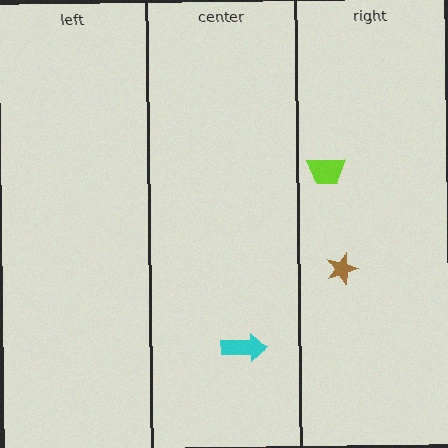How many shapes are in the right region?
2.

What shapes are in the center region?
The cyan arrow.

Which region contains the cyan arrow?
The center region.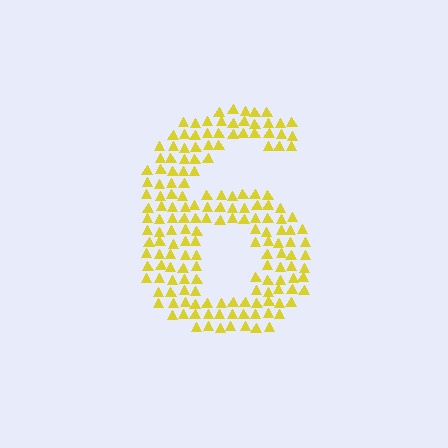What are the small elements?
The small elements are triangles.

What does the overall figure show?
The overall figure shows the digit 6.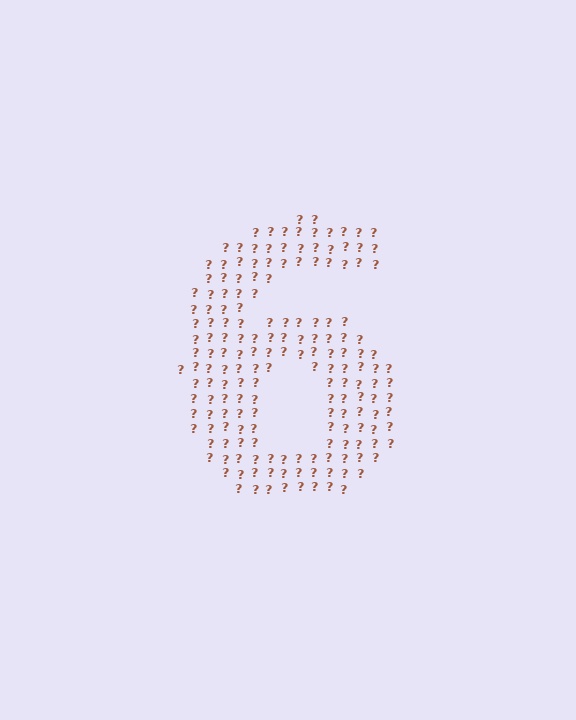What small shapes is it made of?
It is made of small question marks.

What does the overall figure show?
The overall figure shows the digit 6.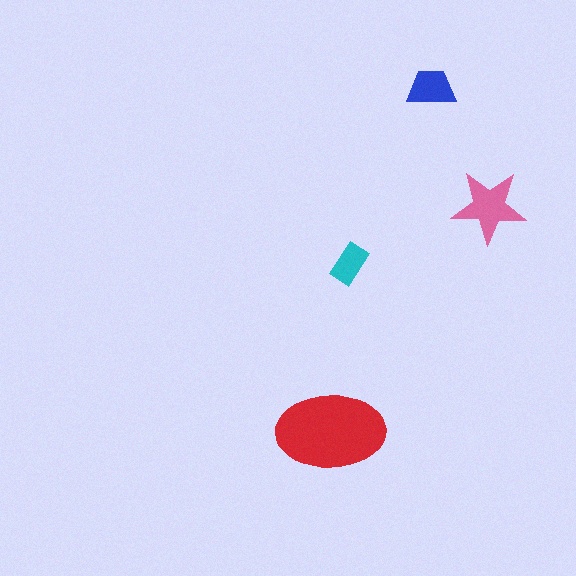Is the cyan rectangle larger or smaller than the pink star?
Smaller.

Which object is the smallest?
The cyan rectangle.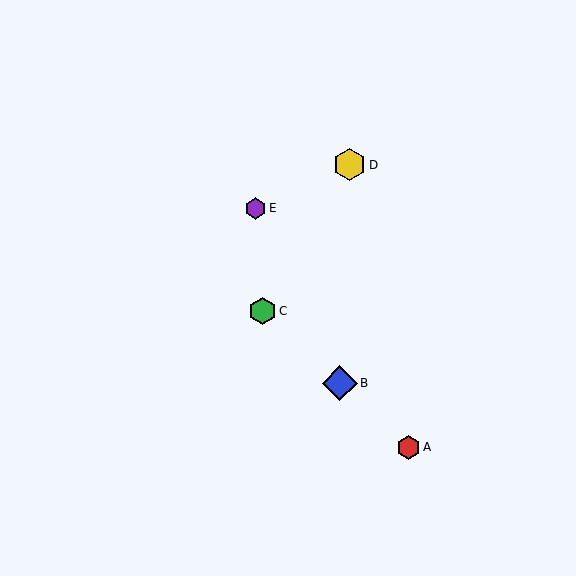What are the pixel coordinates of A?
Object A is at (408, 447).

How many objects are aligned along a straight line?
3 objects (A, B, C) are aligned along a straight line.